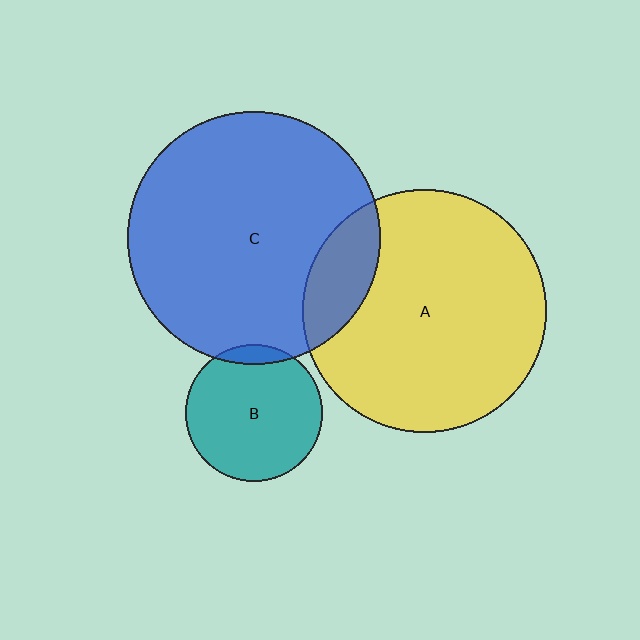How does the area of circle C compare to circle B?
Approximately 3.4 times.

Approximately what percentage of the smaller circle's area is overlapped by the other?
Approximately 10%.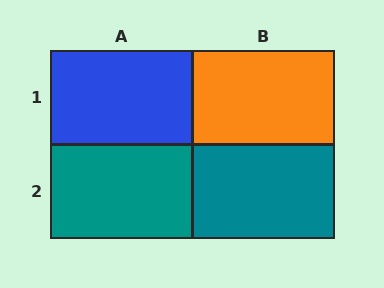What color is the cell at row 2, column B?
Teal.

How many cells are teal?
2 cells are teal.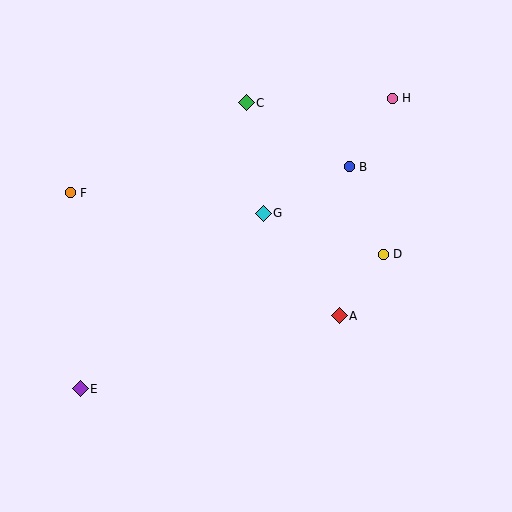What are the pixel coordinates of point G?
Point G is at (263, 213).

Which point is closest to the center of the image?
Point G at (263, 213) is closest to the center.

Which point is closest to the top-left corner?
Point F is closest to the top-left corner.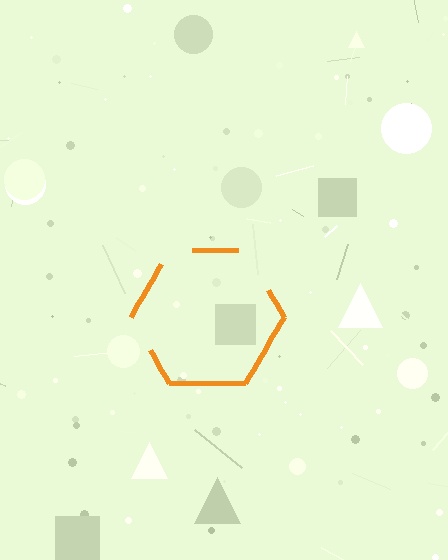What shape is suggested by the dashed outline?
The dashed outline suggests a hexagon.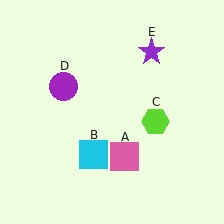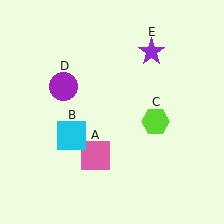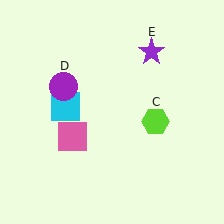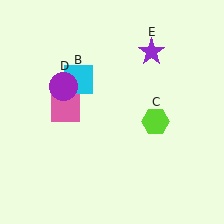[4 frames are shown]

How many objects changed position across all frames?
2 objects changed position: pink square (object A), cyan square (object B).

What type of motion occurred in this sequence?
The pink square (object A), cyan square (object B) rotated clockwise around the center of the scene.